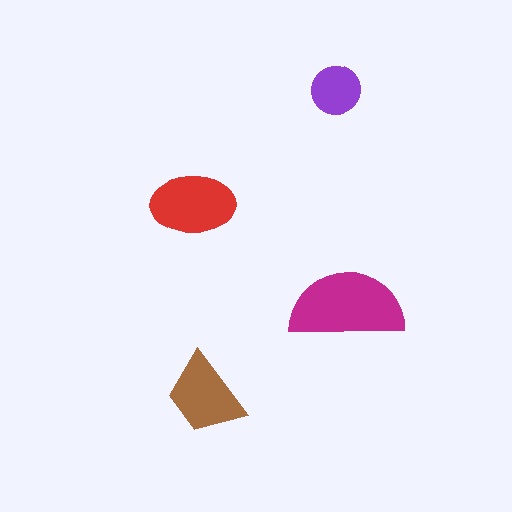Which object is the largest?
The magenta semicircle.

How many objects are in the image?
There are 4 objects in the image.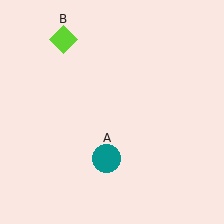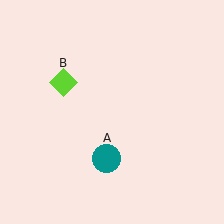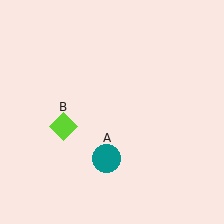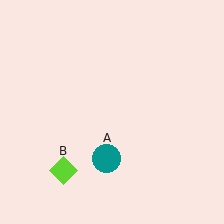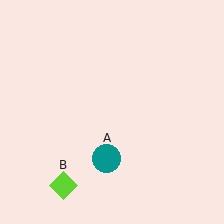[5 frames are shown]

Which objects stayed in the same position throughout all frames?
Teal circle (object A) remained stationary.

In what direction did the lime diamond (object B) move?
The lime diamond (object B) moved down.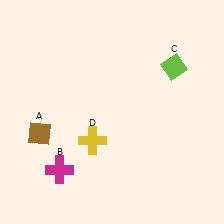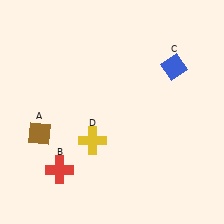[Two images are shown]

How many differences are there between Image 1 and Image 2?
There are 2 differences between the two images.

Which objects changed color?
B changed from magenta to red. C changed from lime to blue.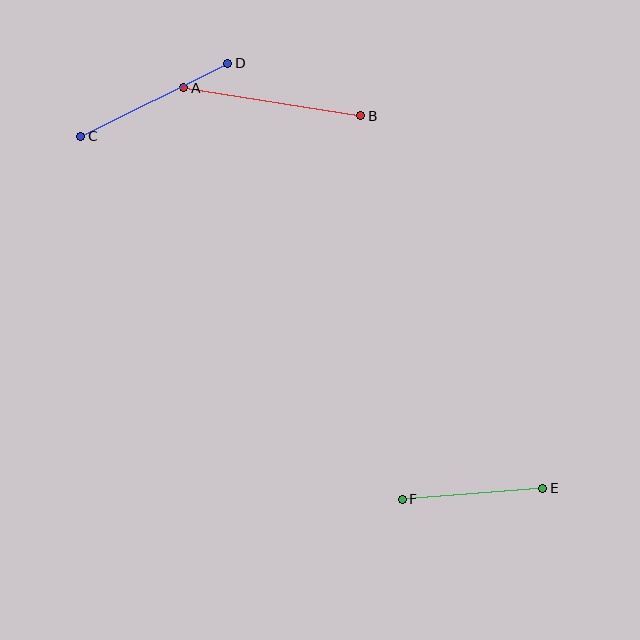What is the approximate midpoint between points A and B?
The midpoint is at approximately (272, 102) pixels.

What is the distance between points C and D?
The distance is approximately 164 pixels.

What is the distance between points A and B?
The distance is approximately 179 pixels.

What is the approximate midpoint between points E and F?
The midpoint is at approximately (473, 494) pixels.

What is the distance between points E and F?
The distance is approximately 141 pixels.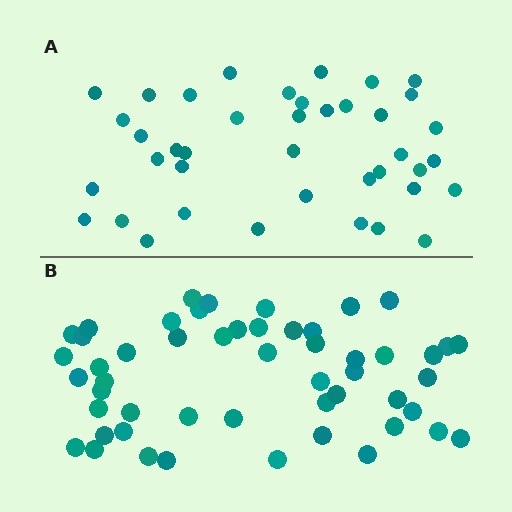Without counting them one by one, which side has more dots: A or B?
Region B (the bottom region) has more dots.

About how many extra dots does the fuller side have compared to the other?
Region B has roughly 12 or so more dots than region A.